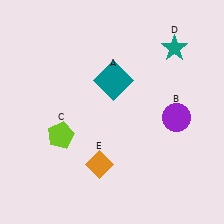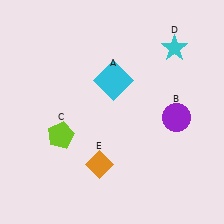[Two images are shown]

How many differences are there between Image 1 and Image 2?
There are 2 differences between the two images.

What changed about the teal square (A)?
In Image 1, A is teal. In Image 2, it changed to cyan.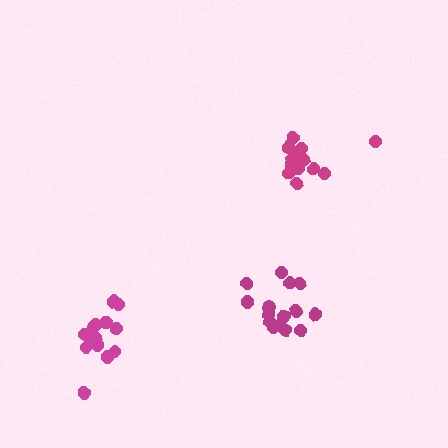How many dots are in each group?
Group 1: 15 dots, Group 2: 15 dots, Group 3: 15 dots (45 total).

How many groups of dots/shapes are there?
There are 3 groups.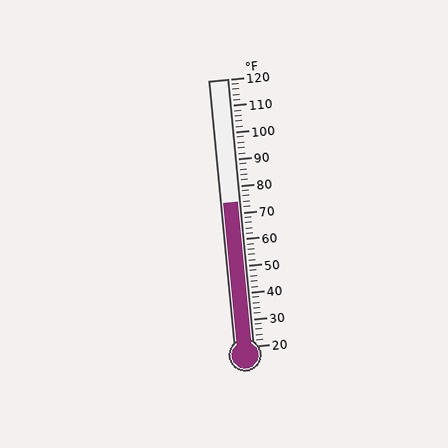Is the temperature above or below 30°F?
The temperature is above 30°F.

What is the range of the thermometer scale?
The thermometer scale ranges from 20°F to 120°F.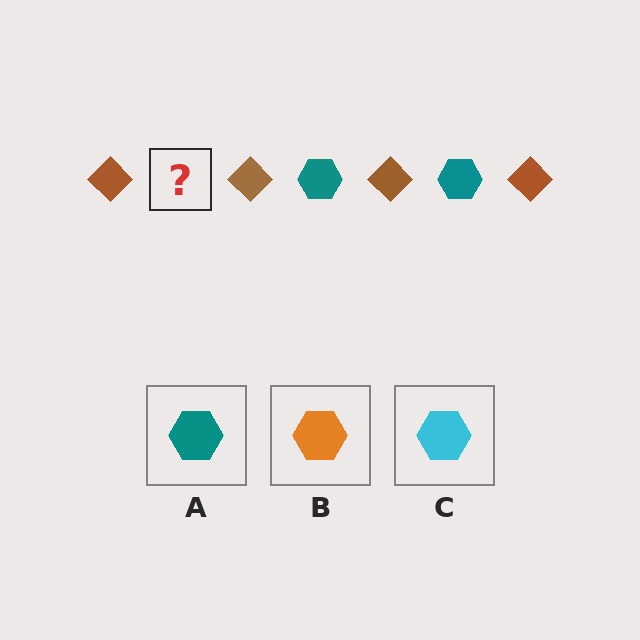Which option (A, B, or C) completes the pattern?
A.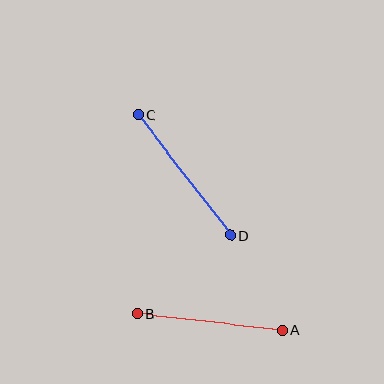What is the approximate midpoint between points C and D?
The midpoint is at approximately (185, 175) pixels.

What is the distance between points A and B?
The distance is approximately 146 pixels.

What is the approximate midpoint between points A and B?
The midpoint is at approximately (210, 322) pixels.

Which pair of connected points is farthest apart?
Points C and D are farthest apart.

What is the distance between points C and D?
The distance is approximately 152 pixels.